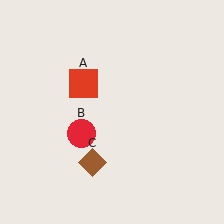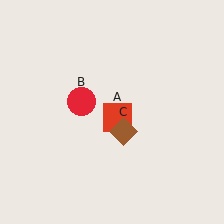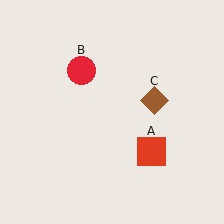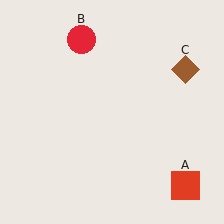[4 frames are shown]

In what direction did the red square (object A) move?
The red square (object A) moved down and to the right.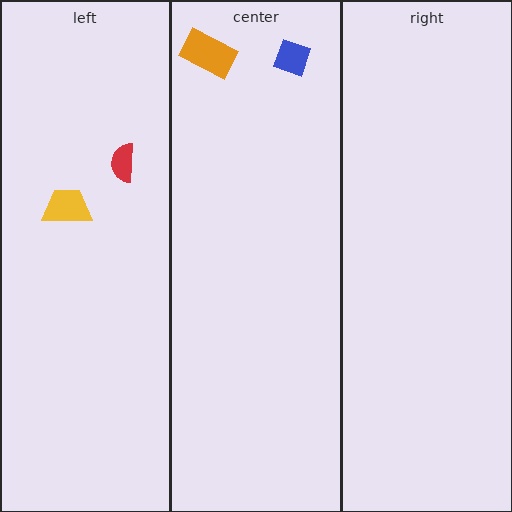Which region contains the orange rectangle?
The center region.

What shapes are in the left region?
The yellow trapezoid, the red semicircle.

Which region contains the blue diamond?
The center region.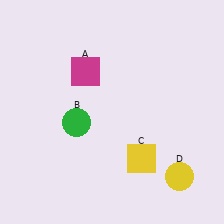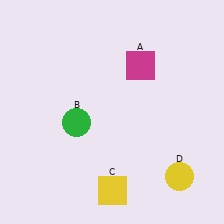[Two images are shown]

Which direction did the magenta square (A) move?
The magenta square (A) moved right.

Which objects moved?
The objects that moved are: the magenta square (A), the yellow square (C).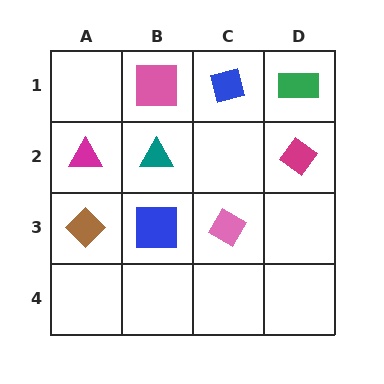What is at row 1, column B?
A pink square.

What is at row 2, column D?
A magenta diamond.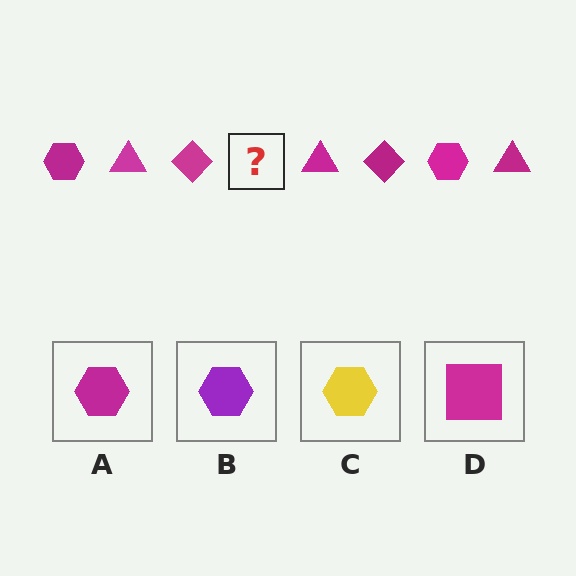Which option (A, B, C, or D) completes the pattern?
A.